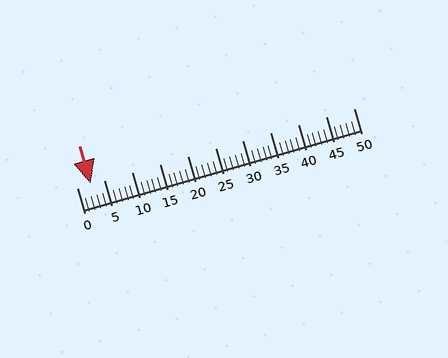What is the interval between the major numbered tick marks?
The major tick marks are spaced 5 units apart.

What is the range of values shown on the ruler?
The ruler shows values from 0 to 50.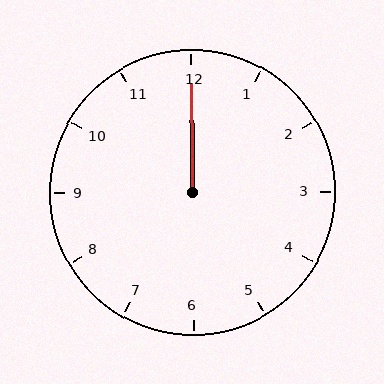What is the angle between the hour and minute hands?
Approximately 0 degrees.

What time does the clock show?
12:00.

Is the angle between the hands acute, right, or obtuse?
It is acute.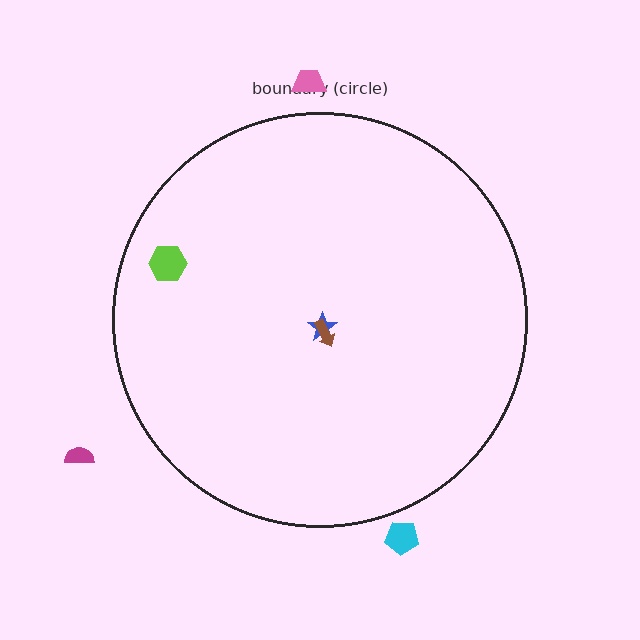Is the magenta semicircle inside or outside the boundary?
Outside.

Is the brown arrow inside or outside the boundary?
Inside.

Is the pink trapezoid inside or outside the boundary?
Outside.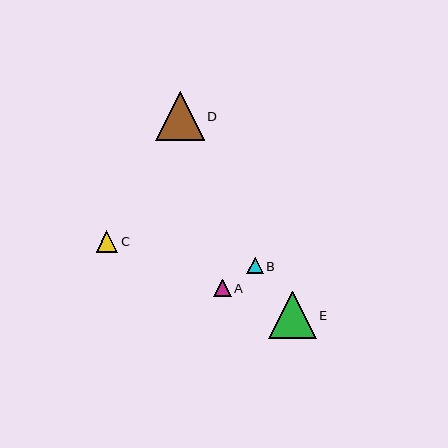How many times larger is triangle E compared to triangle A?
Triangle E is approximately 2.7 times the size of triangle A.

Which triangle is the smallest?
Triangle B is the smallest with a size of approximately 17 pixels.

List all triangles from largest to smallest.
From largest to smallest: D, E, C, A, B.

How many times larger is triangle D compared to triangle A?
Triangle D is approximately 2.7 times the size of triangle A.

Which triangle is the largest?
Triangle D is the largest with a size of approximately 49 pixels.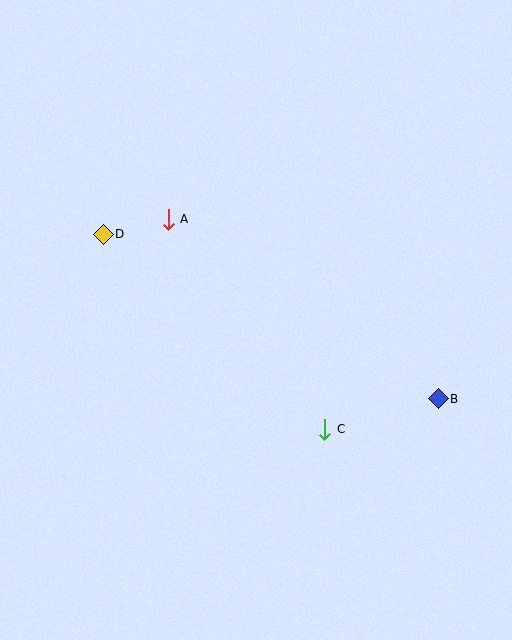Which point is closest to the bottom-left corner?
Point C is closest to the bottom-left corner.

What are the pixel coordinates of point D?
Point D is at (103, 234).